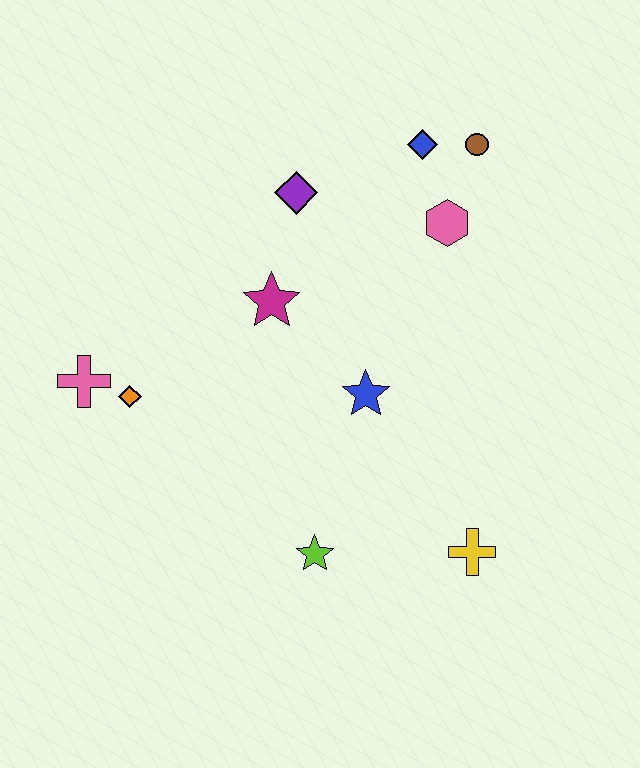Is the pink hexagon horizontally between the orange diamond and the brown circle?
Yes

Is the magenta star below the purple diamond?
Yes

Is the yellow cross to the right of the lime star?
Yes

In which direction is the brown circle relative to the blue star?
The brown circle is above the blue star.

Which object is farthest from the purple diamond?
The yellow cross is farthest from the purple diamond.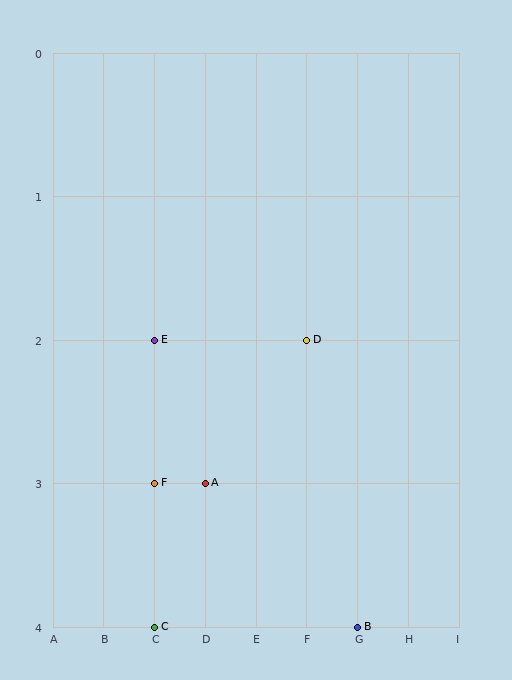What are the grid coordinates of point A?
Point A is at grid coordinates (D, 3).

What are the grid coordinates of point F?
Point F is at grid coordinates (C, 3).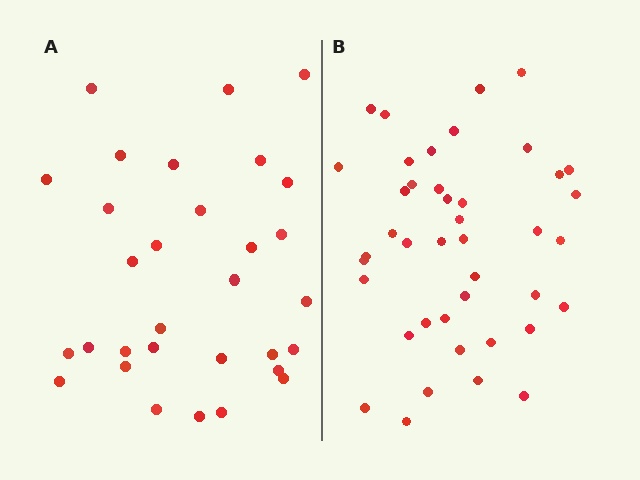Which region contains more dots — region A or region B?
Region B (the right region) has more dots.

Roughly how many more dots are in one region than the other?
Region B has roughly 12 or so more dots than region A.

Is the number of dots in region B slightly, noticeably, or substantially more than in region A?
Region B has noticeably more, but not dramatically so. The ratio is roughly 1.4 to 1.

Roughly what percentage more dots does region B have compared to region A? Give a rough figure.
About 35% more.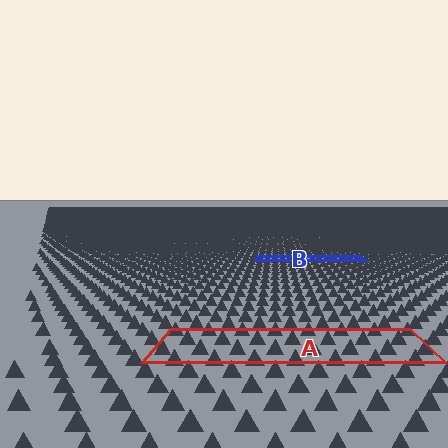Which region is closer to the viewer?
Region A is closer. The texture elements there are larger and more spread out.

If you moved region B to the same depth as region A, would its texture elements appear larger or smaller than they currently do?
They would appear larger. At a closer depth, the same texture elements are projected at a bigger on-screen size.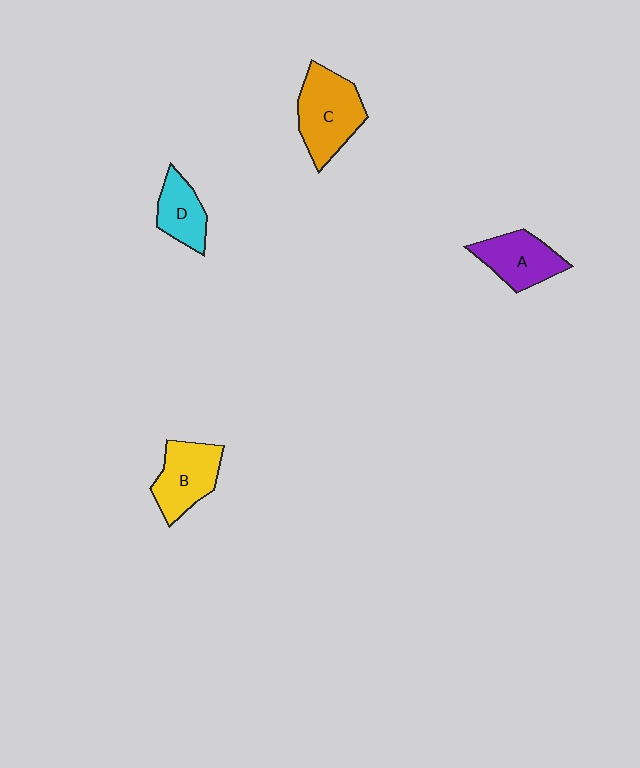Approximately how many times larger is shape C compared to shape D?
Approximately 1.7 times.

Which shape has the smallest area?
Shape D (cyan).